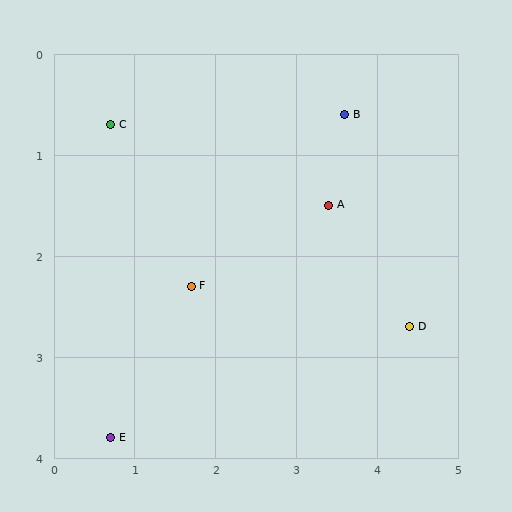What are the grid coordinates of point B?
Point B is at approximately (3.6, 0.6).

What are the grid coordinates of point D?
Point D is at approximately (4.4, 2.7).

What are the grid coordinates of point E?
Point E is at approximately (0.7, 3.8).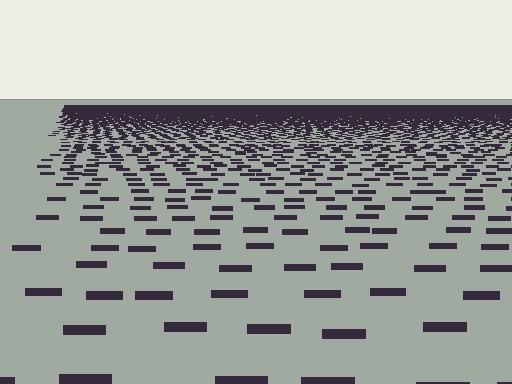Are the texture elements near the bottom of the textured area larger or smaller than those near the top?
Larger. Near the bottom, elements are closer to the viewer and appear at a bigger on-screen size.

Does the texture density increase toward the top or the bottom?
Density increases toward the top.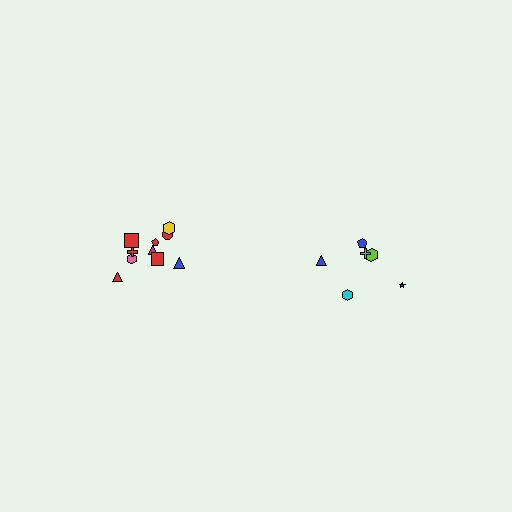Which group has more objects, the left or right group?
The left group.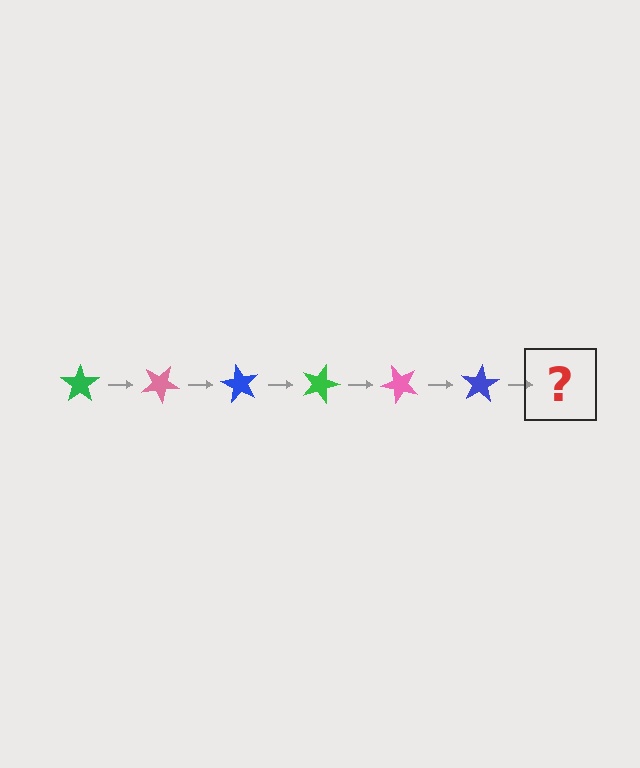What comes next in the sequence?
The next element should be a green star, rotated 180 degrees from the start.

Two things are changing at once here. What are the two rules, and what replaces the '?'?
The two rules are that it rotates 30 degrees each step and the color cycles through green, pink, and blue. The '?' should be a green star, rotated 180 degrees from the start.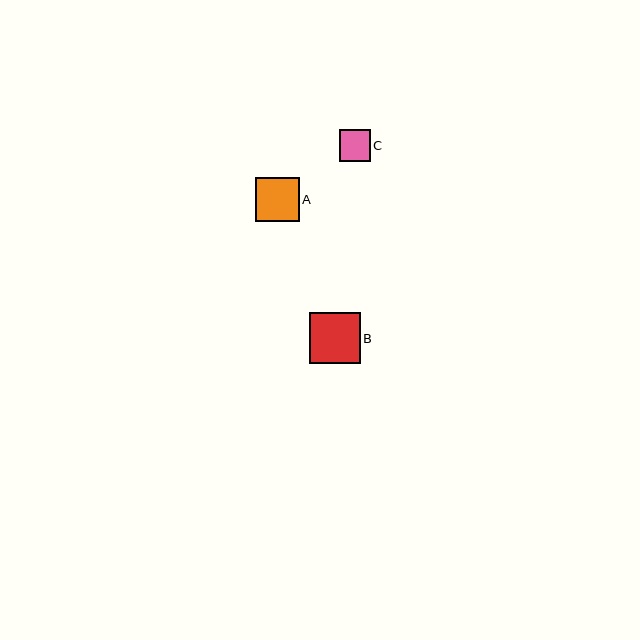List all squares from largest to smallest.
From largest to smallest: B, A, C.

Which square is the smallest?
Square C is the smallest with a size of approximately 31 pixels.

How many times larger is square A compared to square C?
Square A is approximately 1.4 times the size of square C.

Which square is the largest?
Square B is the largest with a size of approximately 51 pixels.